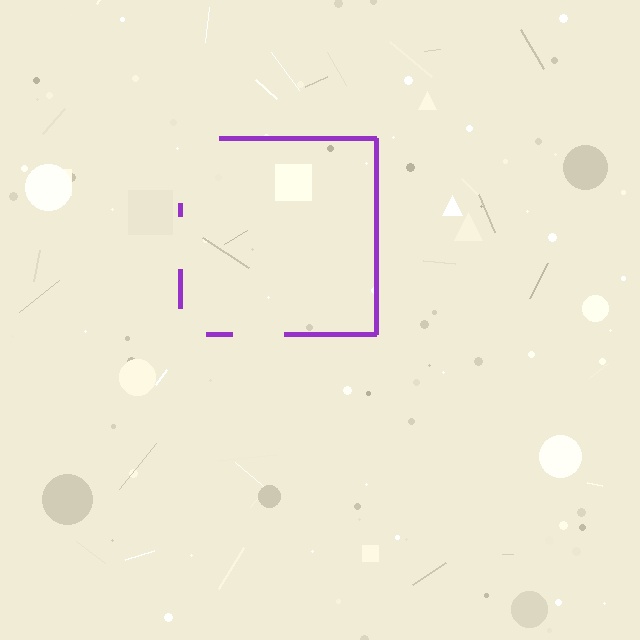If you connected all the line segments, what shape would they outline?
They would outline a square.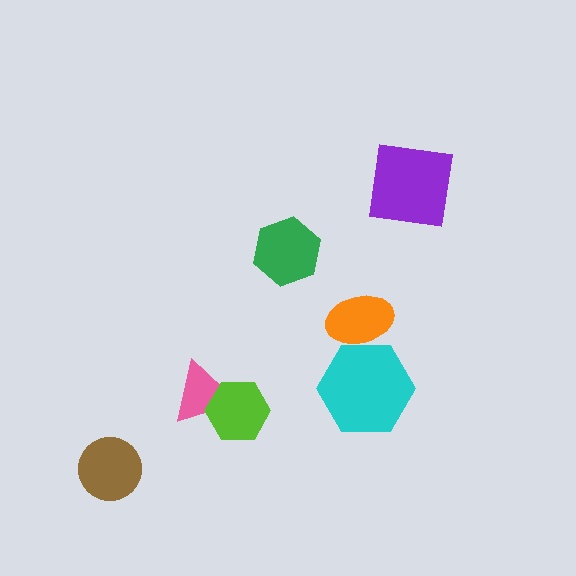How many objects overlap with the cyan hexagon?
1 object overlaps with the cyan hexagon.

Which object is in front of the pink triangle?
The lime hexagon is in front of the pink triangle.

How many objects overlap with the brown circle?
0 objects overlap with the brown circle.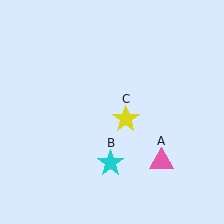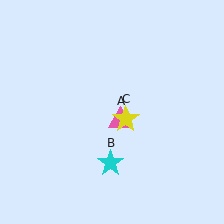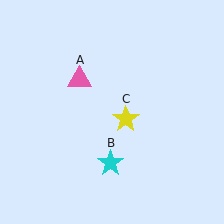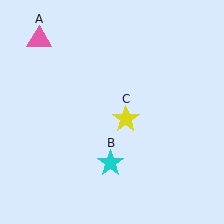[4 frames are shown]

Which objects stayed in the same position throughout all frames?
Cyan star (object B) and yellow star (object C) remained stationary.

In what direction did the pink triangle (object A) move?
The pink triangle (object A) moved up and to the left.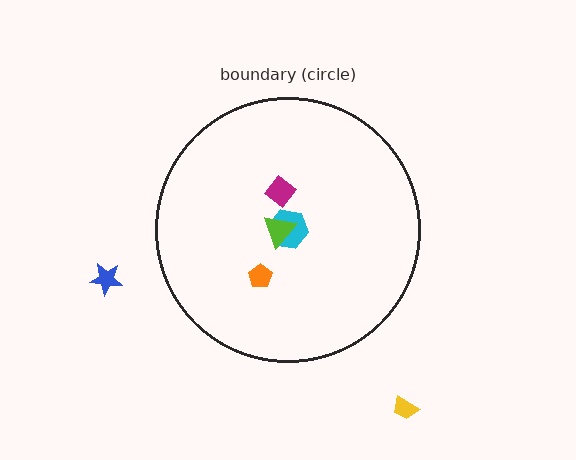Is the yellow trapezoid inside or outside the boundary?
Outside.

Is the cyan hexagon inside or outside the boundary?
Inside.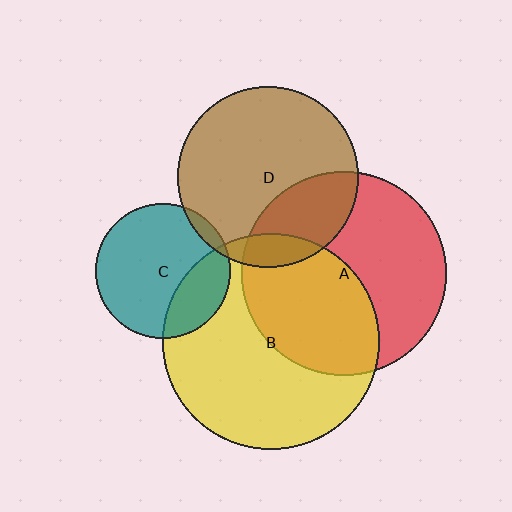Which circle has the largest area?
Circle B (yellow).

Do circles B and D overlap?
Yes.